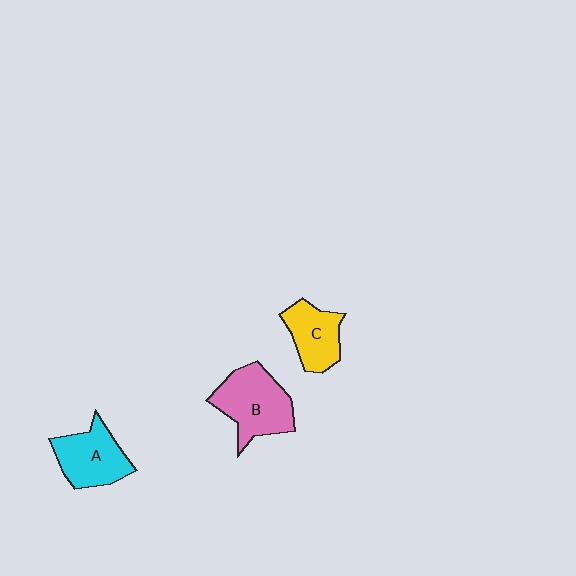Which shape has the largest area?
Shape B (pink).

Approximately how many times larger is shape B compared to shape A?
Approximately 1.2 times.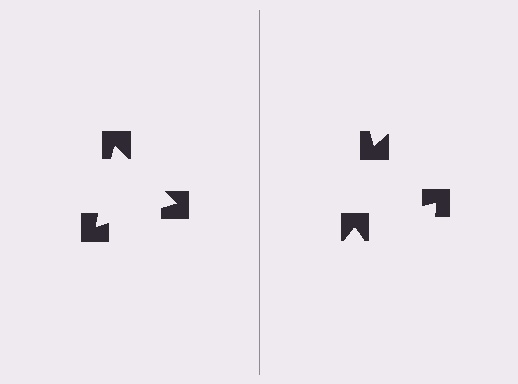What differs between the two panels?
The notched squares are positioned identically on both sides; only the wedge orientations differ. On the left they align to a triangle; on the right they are misaligned.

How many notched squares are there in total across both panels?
6 — 3 on each side.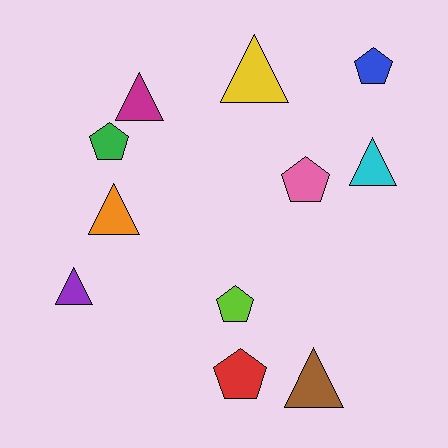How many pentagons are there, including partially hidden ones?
There are 5 pentagons.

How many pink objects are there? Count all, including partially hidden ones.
There is 1 pink object.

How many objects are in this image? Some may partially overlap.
There are 11 objects.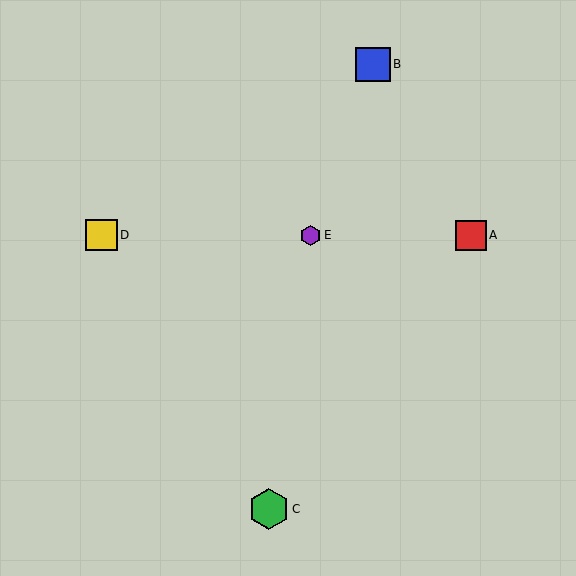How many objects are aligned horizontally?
3 objects (A, D, E) are aligned horizontally.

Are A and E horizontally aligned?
Yes, both are at y≈235.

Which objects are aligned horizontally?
Objects A, D, E are aligned horizontally.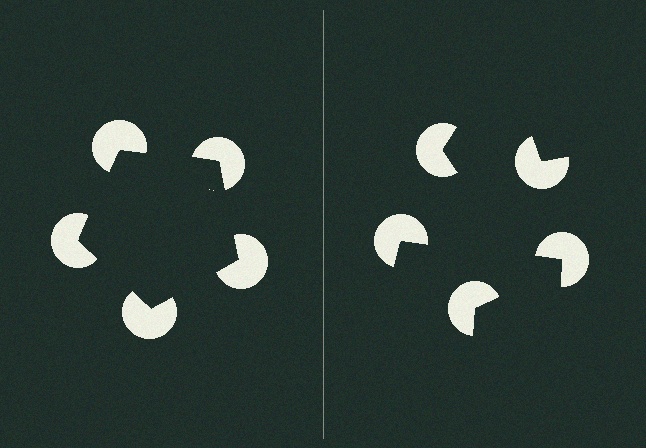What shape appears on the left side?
An illusory pentagon.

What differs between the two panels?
The pac-man discs are positioned identically on both sides; only the wedge orientations differ. On the left they align to a pentagon; on the right they are misaligned.